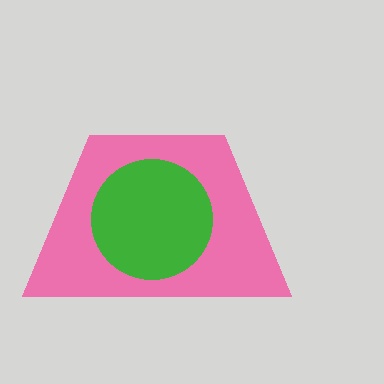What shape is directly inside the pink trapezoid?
The green circle.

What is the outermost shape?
The pink trapezoid.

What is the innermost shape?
The green circle.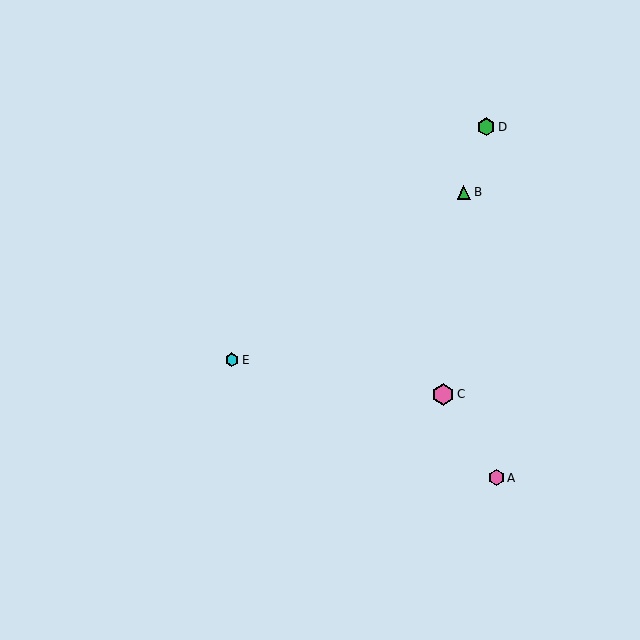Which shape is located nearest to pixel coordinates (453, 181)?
The green triangle (labeled B) at (464, 192) is nearest to that location.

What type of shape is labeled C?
Shape C is a pink hexagon.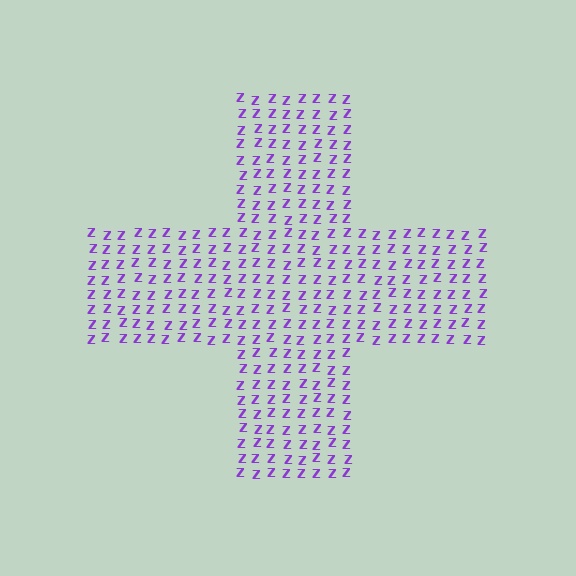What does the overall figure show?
The overall figure shows a cross.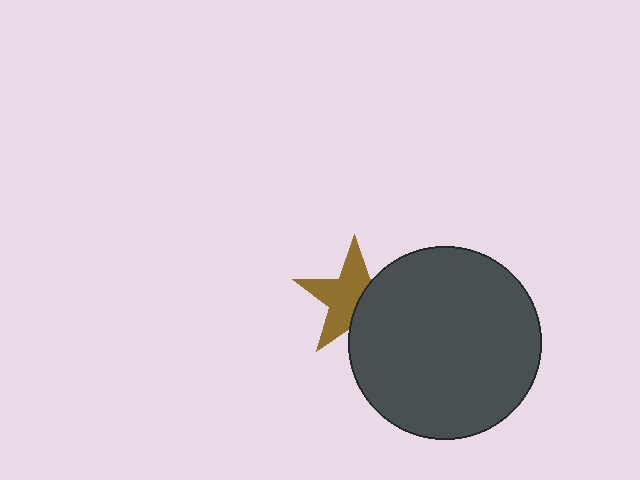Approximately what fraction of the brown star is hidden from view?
Roughly 39% of the brown star is hidden behind the dark gray circle.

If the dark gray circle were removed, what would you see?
You would see the complete brown star.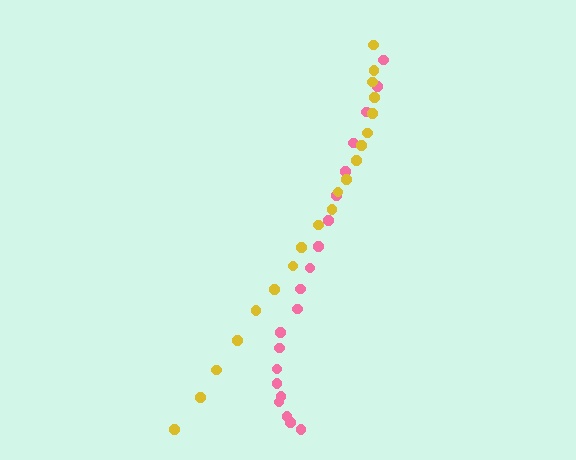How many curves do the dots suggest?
There are 2 distinct paths.